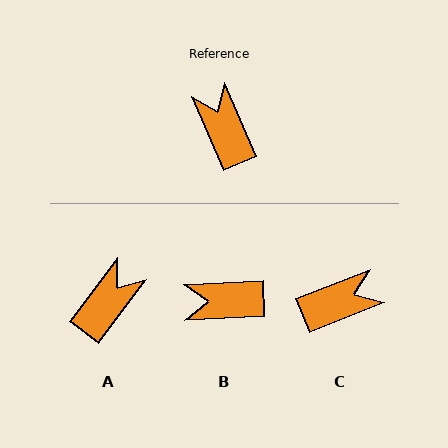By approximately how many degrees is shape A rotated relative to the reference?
Approximately 60 degrees clockwise.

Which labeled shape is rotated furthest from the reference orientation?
C, about 92 degrees away.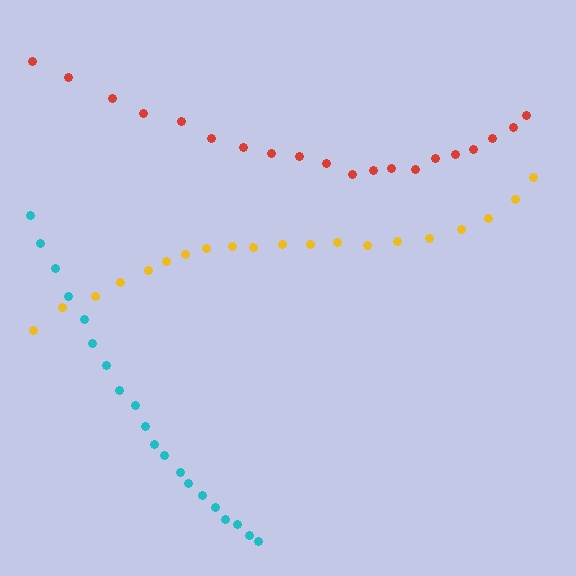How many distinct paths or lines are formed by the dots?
There are 3 distinct paths.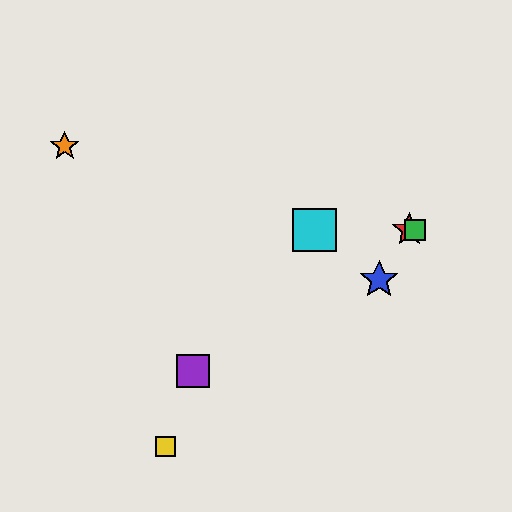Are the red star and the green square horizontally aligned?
Yes, both are at y≈230.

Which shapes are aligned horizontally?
The red star, the green square, the cyan square are aligned horizontally.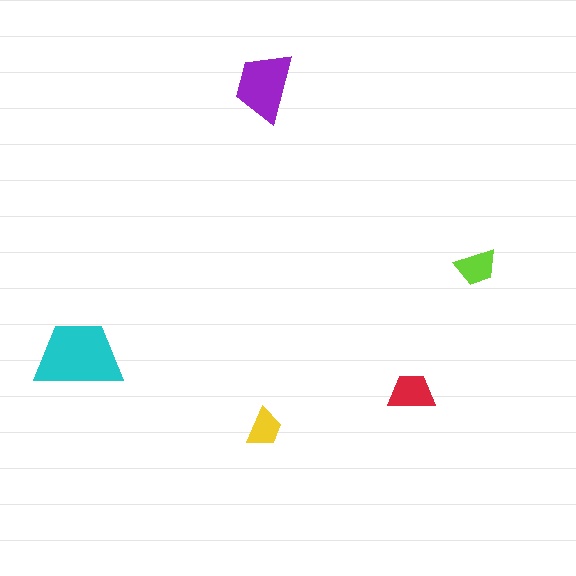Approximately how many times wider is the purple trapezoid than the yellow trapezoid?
About 2 times wider.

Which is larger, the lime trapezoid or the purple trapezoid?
The purple one.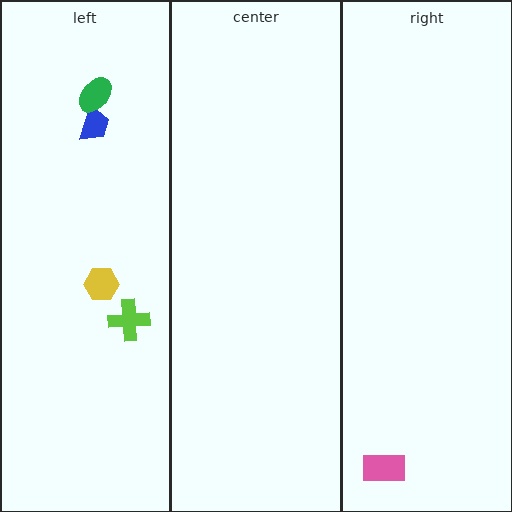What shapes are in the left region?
The blue trapezoid, the green ellipse, the lime cross, the yellow hexagon.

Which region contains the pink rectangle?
The right region.